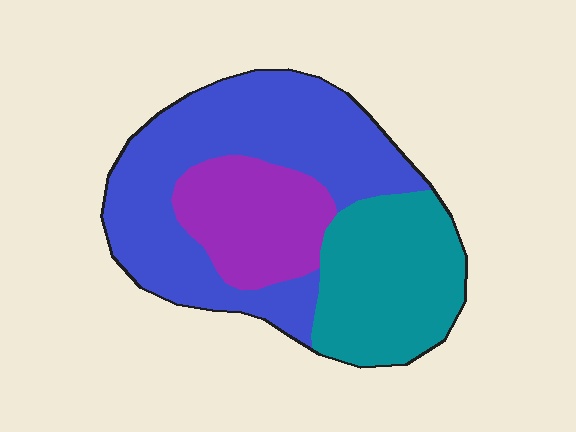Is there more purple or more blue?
Blue.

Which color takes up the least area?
Purple, at roughly 20%.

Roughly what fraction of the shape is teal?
Teal covers 29% of the shape.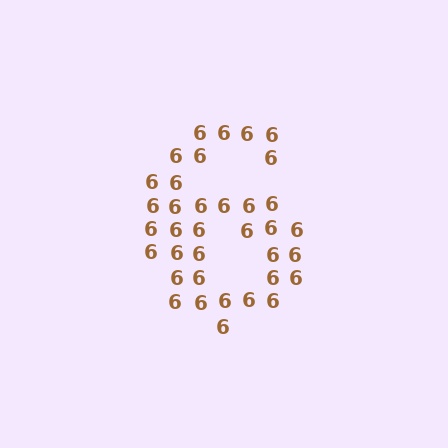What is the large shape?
The large shape is the digit 6.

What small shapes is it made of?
It is made of small digit 6's.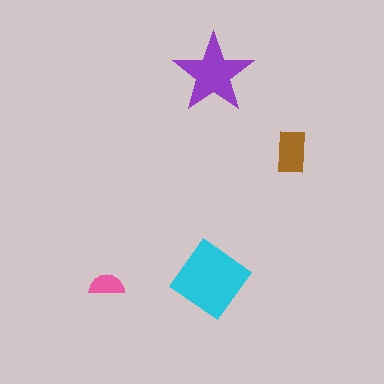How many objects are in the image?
There are 4 objects in the image.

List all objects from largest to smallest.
The cyan diamond, the purple star, the brown rectangle, the pink semicircle.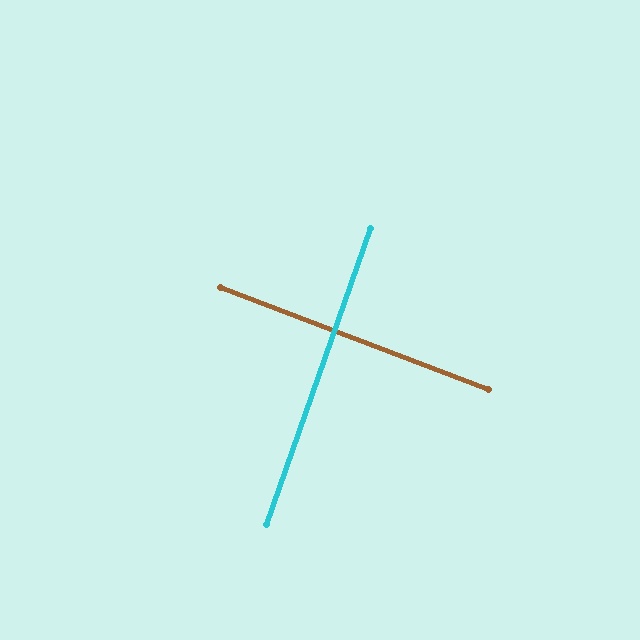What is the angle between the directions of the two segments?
Approximately 89 degrees.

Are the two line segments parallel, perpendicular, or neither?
Perpendicular — they meet at approximately 89°.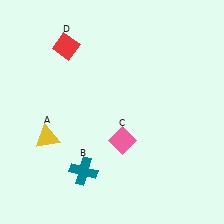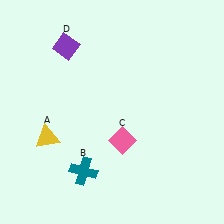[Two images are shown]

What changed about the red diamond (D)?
In Image 1, D is red. In Image 2, it changed to purple.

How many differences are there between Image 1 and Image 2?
There is 1 difference between the two images.